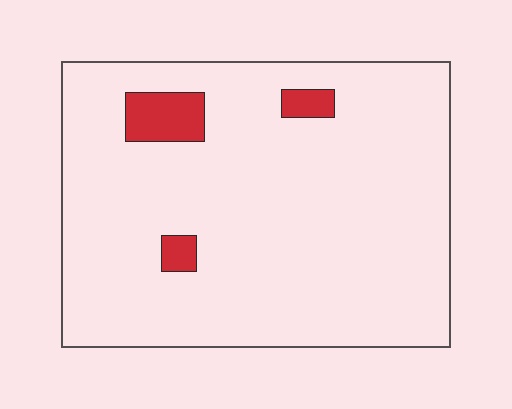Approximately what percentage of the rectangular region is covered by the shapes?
Approximately 5%.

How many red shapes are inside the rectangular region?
3.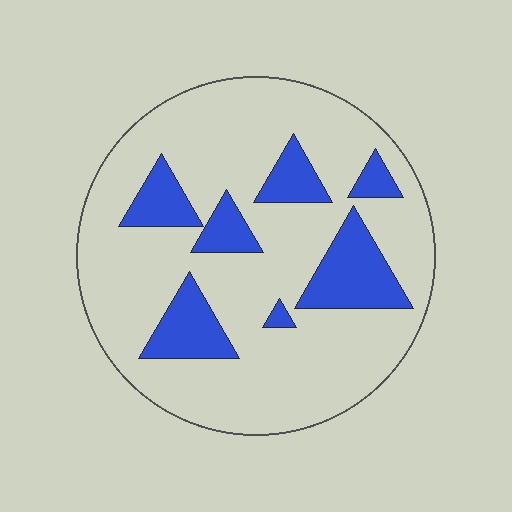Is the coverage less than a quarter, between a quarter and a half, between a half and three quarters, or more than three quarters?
Less than a quarter.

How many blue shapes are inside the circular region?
7.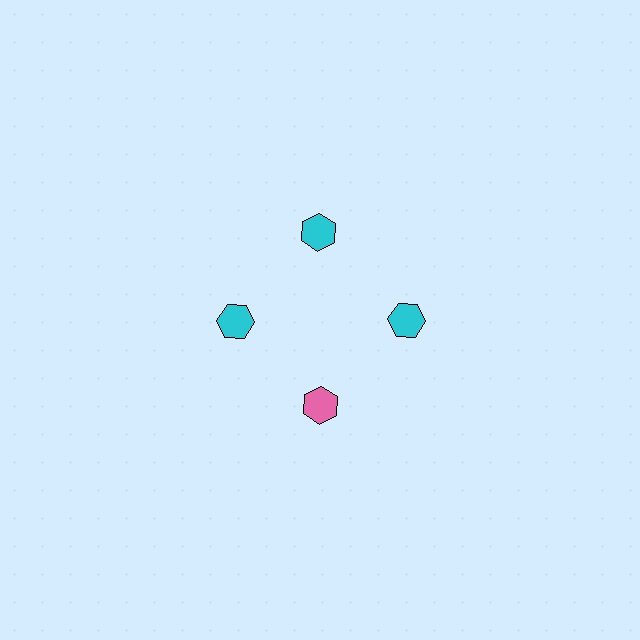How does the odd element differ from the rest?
It has a different color: pink instead of cyan.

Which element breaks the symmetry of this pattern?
The pink hexagon at roughly the 6 o'clock position breaks the symmetry. All other shapes are cyan hexagons.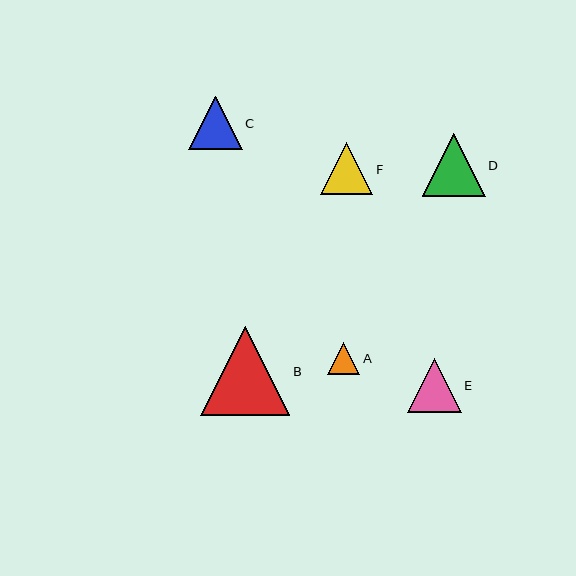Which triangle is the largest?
Triangle B is the largest with a size of approximately 89 pixels.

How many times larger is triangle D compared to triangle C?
Triangle D is approximately 1.2 times the size of triangle C.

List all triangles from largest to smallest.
From largest to smallest: B, D, E, C, F, A.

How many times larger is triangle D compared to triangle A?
Triangle D is approximately 2.0 times the size of triangle A.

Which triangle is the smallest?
Triangle A is the smallest with a size of approximately 32 pixels.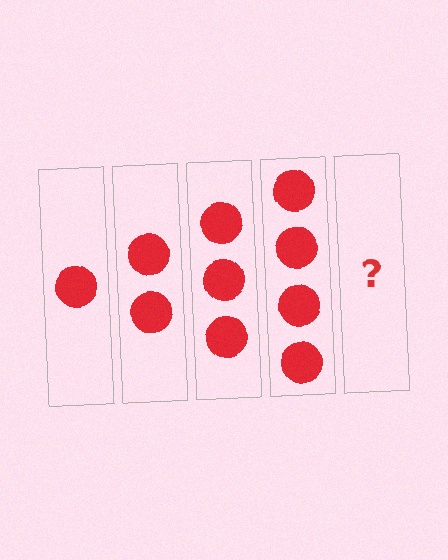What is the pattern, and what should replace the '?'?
The pattern is that each step adds one more circle. The '?' should be 5 circles.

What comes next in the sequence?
The next element should be 5 circles.